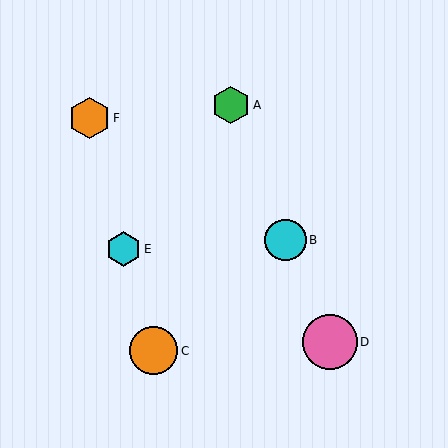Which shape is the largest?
The pink circle (labeled D) is the largest.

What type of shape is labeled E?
Shape E is a cyan hexagon.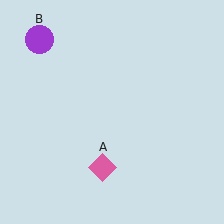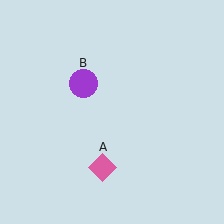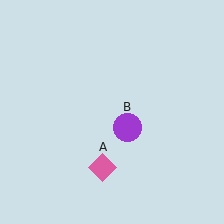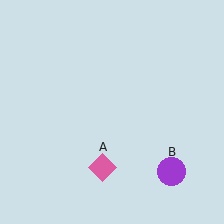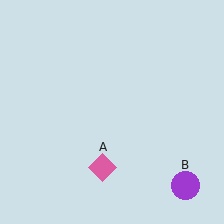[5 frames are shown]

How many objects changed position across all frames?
1 object changed position: purple circle (object B).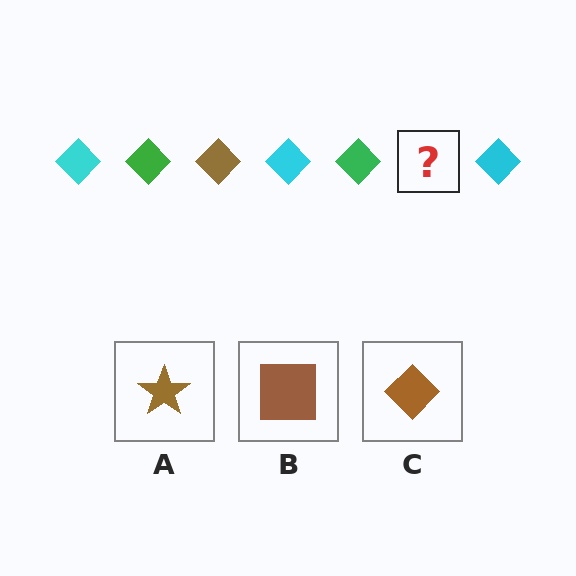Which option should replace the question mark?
Option C.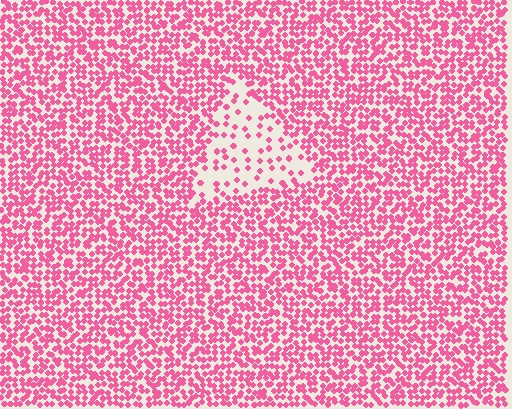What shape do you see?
I see a triangle.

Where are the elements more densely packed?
The elements are more densely packed outside the triangle boundary.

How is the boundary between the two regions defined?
The boundary is defined by a change in element density (approximately 3.1x ratio). All elements are the same color, size, and shape.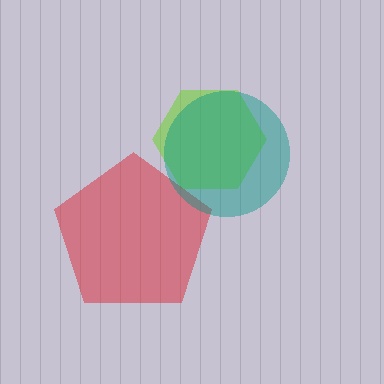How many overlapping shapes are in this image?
There are 3 overlapping shapes in the image.